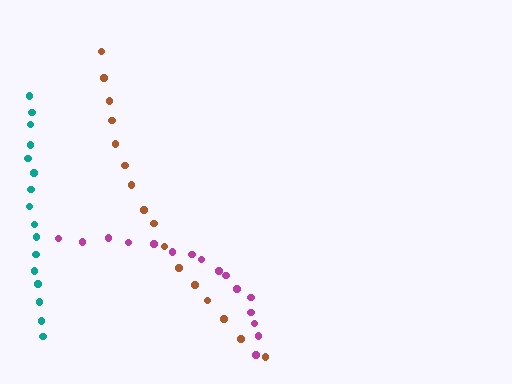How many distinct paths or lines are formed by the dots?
There are 3 distinct paths.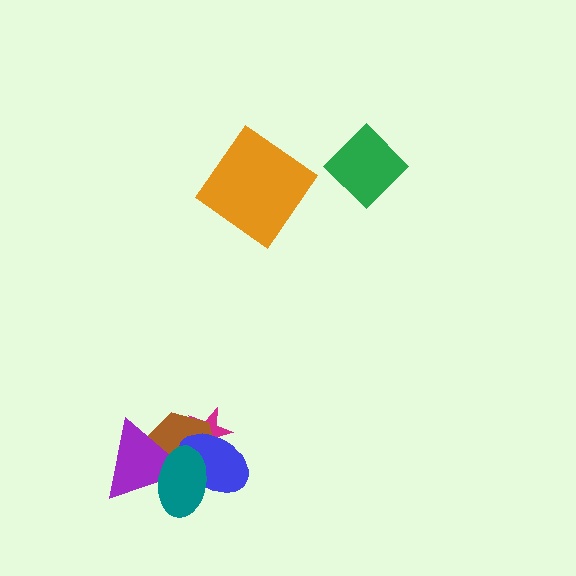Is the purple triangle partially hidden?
Yes, it is partially covered by another shape.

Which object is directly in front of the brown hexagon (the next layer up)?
The blue ellipse is directly in front of the brown hexagon.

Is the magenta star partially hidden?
Yes, it is partially covered by another shape.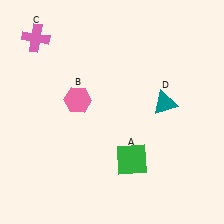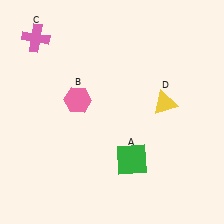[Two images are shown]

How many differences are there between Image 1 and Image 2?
There is 1 difference between the two images.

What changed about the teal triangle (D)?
In Image 1, D is teal. In Image 2, it changed to yellow.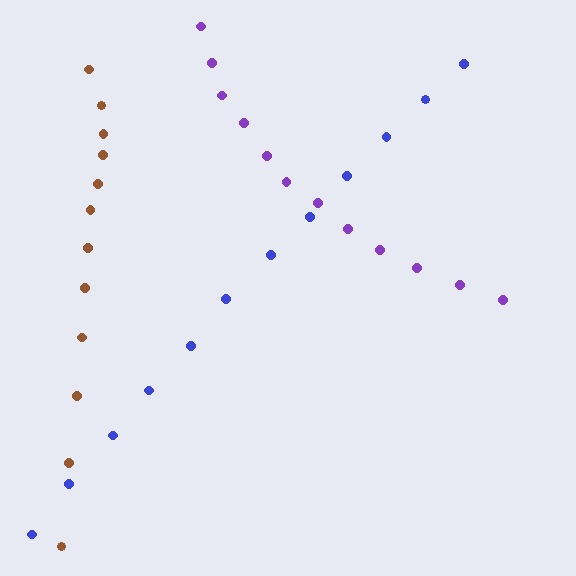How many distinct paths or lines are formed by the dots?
There are 3 distinct paths.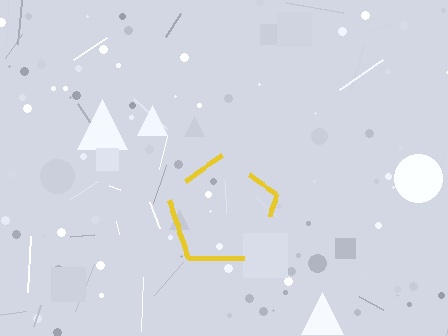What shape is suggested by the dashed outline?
The dashed outline suggests a pentagon.